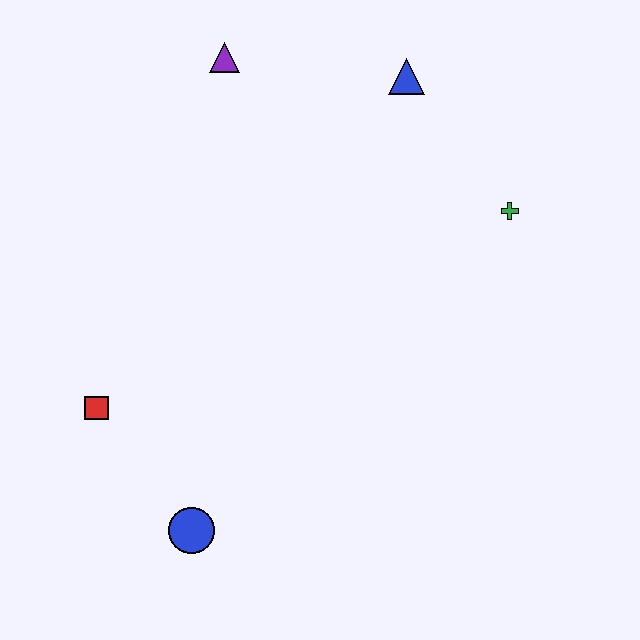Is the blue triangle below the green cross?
No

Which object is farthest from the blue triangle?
The blue circle is farthest from the blue triangle.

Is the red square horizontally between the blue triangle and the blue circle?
No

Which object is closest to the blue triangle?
The green cross is closest to the blue triangle.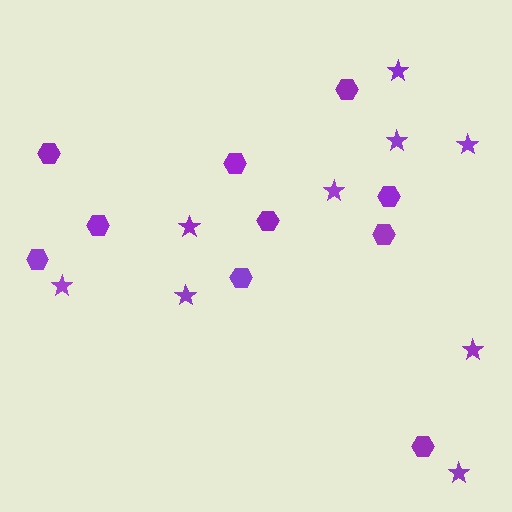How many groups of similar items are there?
There are 2 groups: one group of hexagons (10) and one group of stars (9).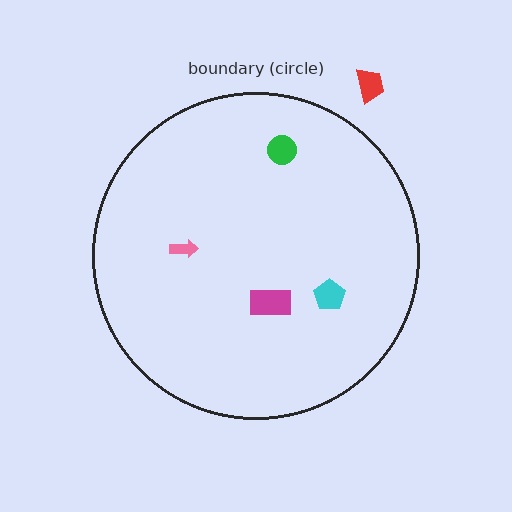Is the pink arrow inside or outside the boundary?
Inside.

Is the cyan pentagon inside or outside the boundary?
Inside.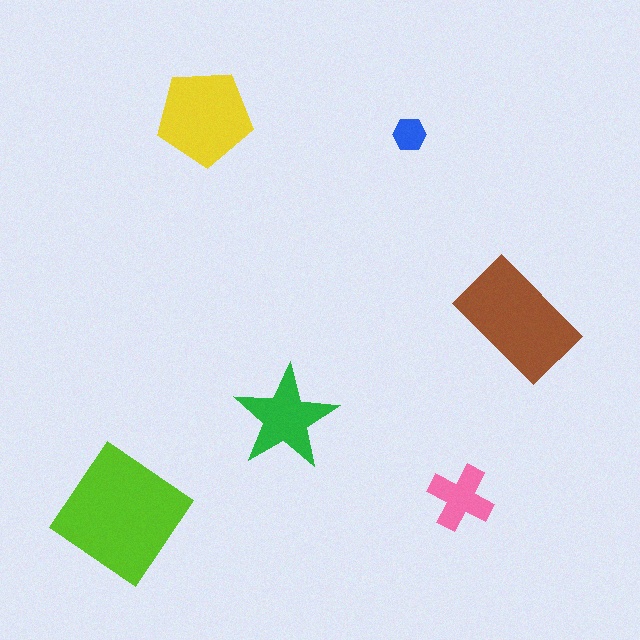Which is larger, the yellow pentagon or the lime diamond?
The lime diamond.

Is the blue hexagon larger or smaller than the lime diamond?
Smaller.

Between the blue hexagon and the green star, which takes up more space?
The green star.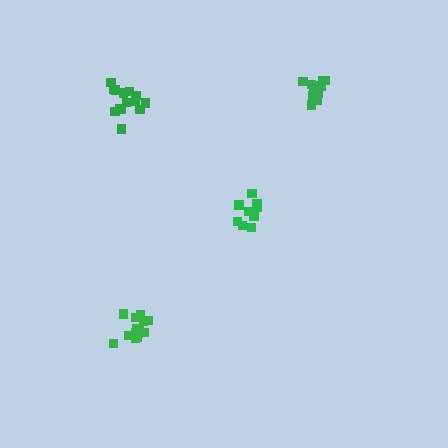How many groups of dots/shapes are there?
There are 4 groups.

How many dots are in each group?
Group 1: 9 dots, Group 2: 14 dots, Group 3: 14 dots, Group 4: 11 dots (48 total).